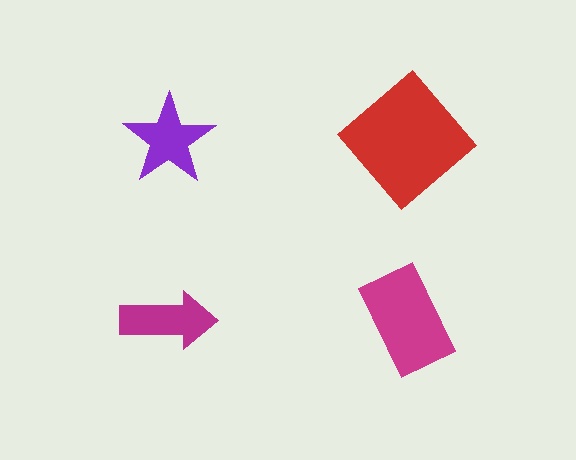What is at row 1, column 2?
A red diamond.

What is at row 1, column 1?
A purple star.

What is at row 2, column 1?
A magenta arrow.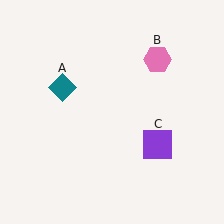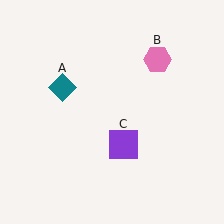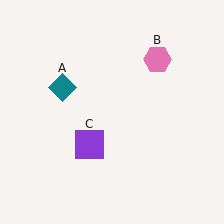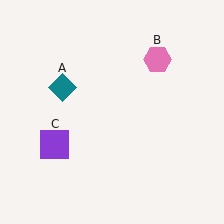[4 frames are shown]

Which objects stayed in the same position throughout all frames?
Teal diamond (object A) and pink hexagon (object B) remained stationary.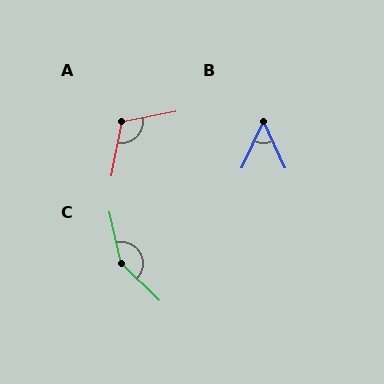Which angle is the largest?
C, at approximately 146 degrees.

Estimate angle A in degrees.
Approximately 112 degrees.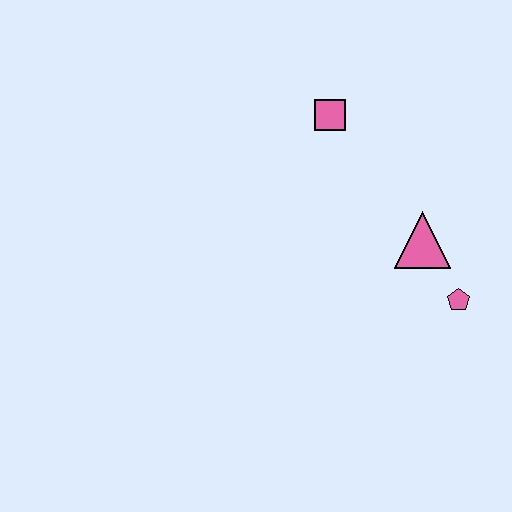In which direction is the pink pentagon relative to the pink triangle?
The pink pentagon is below the pink triangle.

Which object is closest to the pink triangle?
The pink pentagon is closest to the pink triangle.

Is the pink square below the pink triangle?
No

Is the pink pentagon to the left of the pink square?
No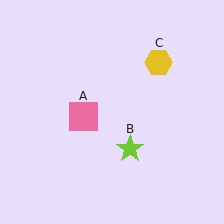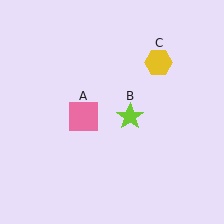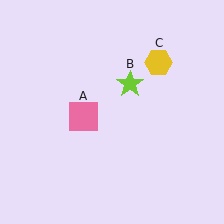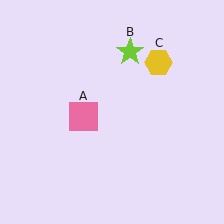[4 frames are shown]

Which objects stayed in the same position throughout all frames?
Pink square (object A) and yellow hexagon (object C) remained stationary.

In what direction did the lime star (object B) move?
The lime star (object B) moved up.